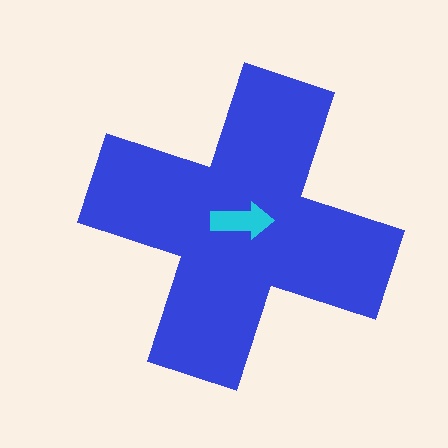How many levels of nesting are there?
2.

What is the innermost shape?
The cyan arrow.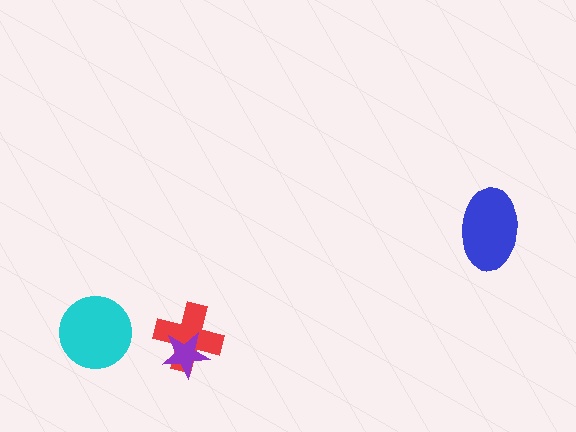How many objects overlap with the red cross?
1 object overlaps with the red cross.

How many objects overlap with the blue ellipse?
0 objects overlap with the blue ellipse.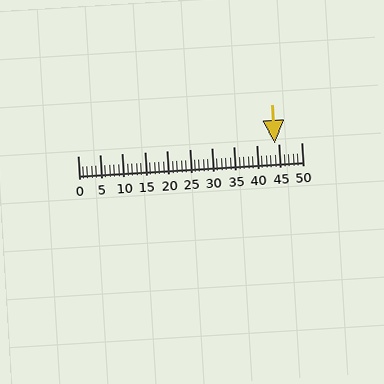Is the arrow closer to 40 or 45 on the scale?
The arrow is closer to 45.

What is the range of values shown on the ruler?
The ruler shows values from 0 to 50.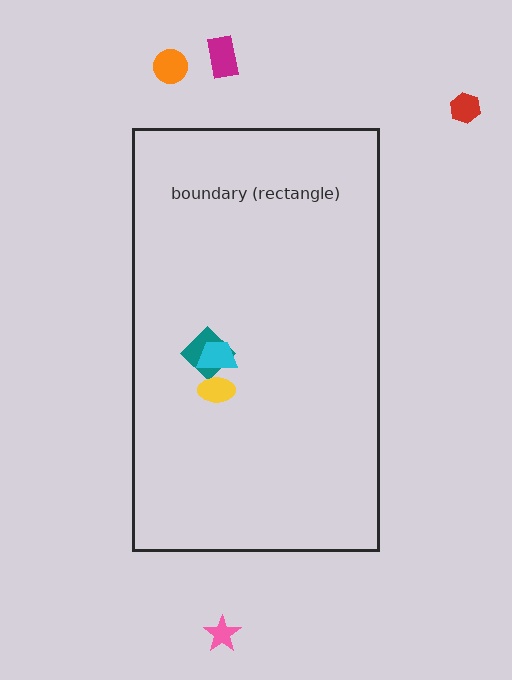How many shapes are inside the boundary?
3 inside, 4 outside.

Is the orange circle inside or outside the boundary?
Outside.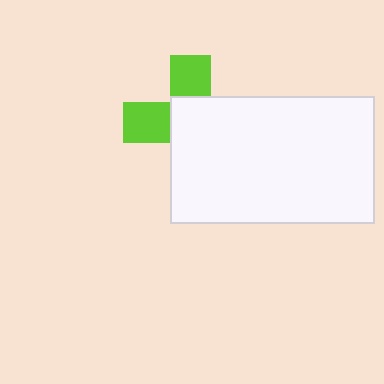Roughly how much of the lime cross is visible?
A small part of it is visible (roughly 38%).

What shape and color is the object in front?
The object in front is a white rectangle.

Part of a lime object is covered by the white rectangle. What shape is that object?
It is a cross.